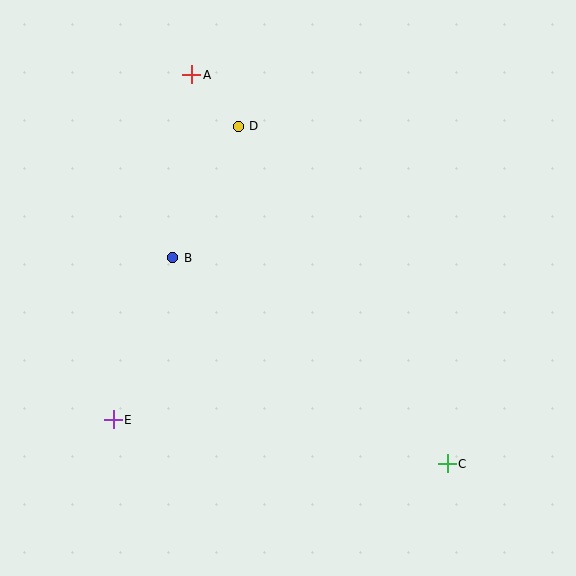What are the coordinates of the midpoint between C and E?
The midpoint between C and E is at (280, 442).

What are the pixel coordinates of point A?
Point A is at (192, 75).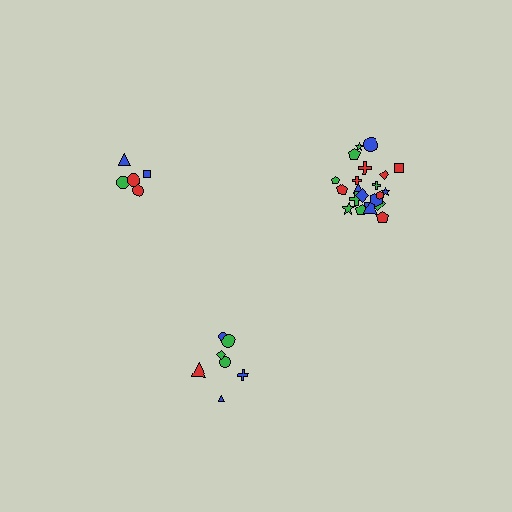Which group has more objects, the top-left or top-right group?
The top-right group.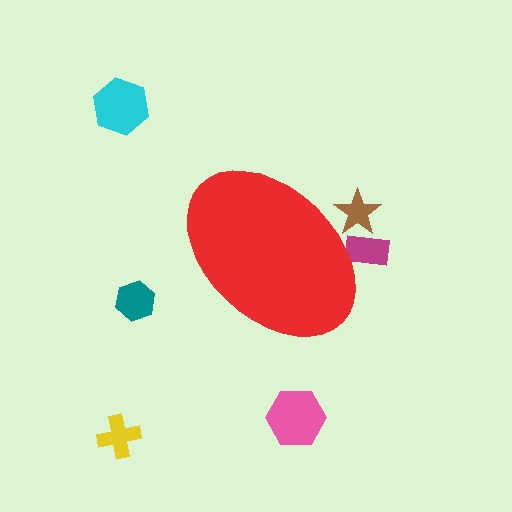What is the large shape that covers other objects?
A red ellipse.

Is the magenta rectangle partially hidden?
Yes, the magenta rectangle is partially hidden behind the red ellipse.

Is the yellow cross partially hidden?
No, the yellow cross is fully visible.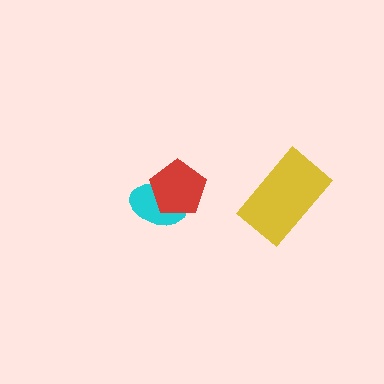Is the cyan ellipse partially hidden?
Yes, it is partially covered by another shape.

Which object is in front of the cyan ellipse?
The red pentagon is in front of the cyan ellipse.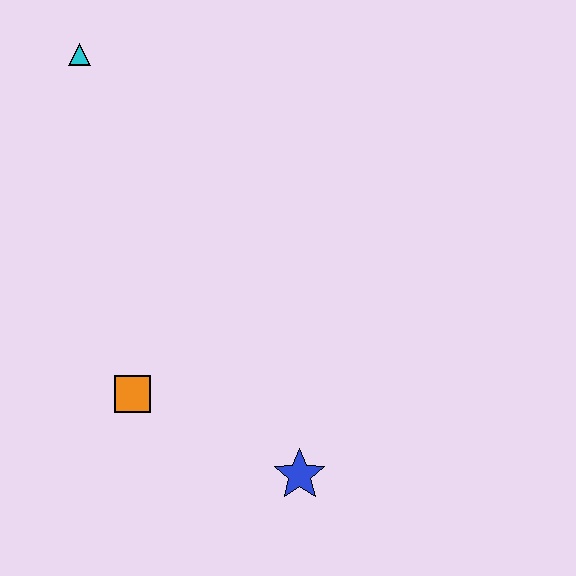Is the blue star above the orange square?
No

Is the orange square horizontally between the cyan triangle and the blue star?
Yes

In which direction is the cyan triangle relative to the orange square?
The cyan triangle is above the orange square.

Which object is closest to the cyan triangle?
The orange square is closest to the cyan triangle.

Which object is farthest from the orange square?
The cyan triangle is farthest from the orange square.